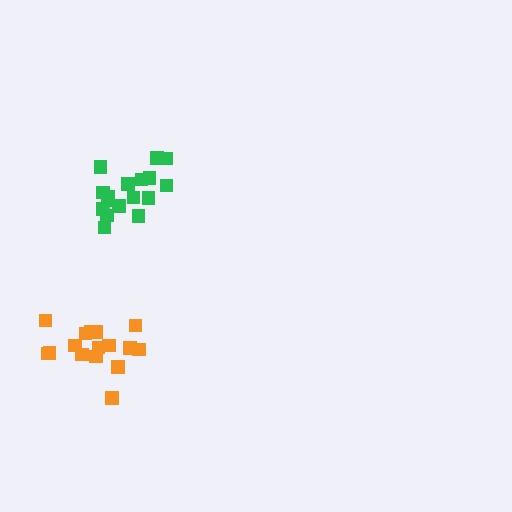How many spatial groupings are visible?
There are 2 spatial groupings.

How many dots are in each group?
Group 1: 17 dots, Group 2: 16 dots (33 total).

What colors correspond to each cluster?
The clusters are colored: green, orange.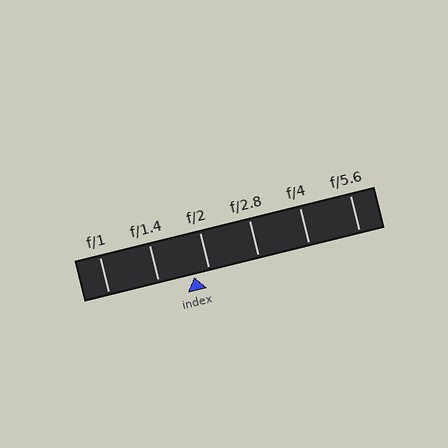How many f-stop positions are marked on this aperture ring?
There are 6 f-stop positions marked.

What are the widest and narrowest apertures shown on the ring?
The widest aperture shown is f/1 and the narrowest is f/5.6.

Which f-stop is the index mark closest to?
The index mark is closest to f/2.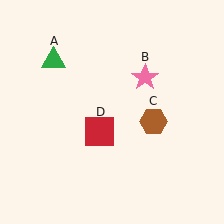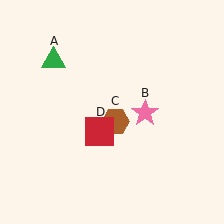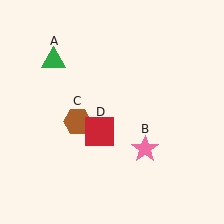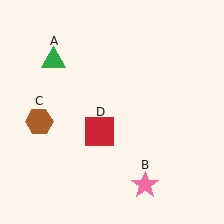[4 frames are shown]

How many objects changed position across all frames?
2 objects changed position: pink star (object B), brown hexagon (object C).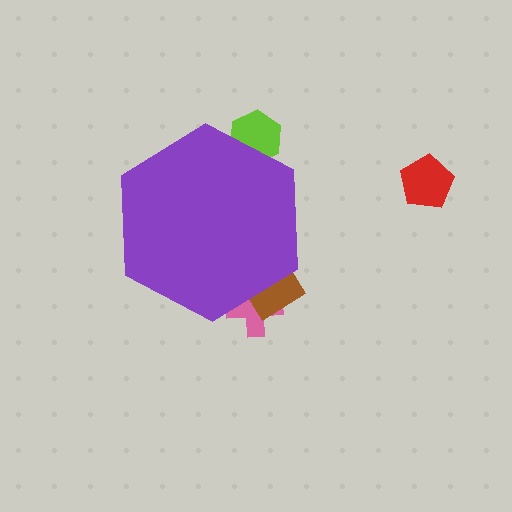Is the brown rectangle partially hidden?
Yes, the brown rectangle is partially hidden behind the purple hexagon.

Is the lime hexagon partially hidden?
Yes, the lime hexagon is partially hidden behind the purple hexagon.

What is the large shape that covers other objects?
A purple hexagon.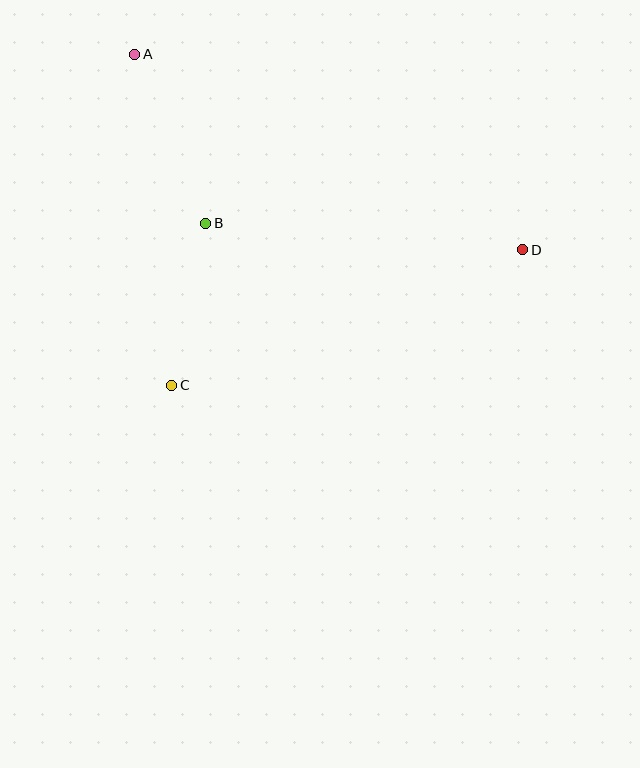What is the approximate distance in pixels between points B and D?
The distance between B and D is approximately 318 pixels.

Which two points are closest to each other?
Points B and C are closest to each other.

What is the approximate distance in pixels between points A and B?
The distance between A and B is approximately 183 pixels.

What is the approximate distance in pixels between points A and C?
The distance between A and C is approximately 333 pixels.